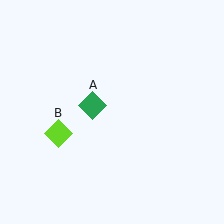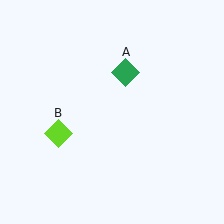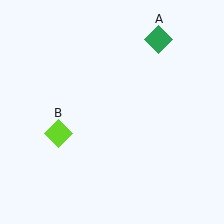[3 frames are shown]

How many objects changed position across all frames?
1 object changed position: green diamond (object A).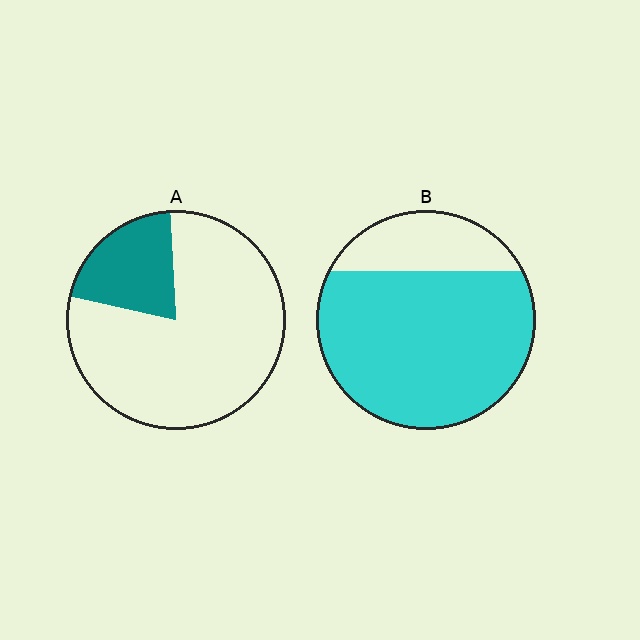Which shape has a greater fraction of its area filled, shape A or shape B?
Shape B.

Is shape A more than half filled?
No.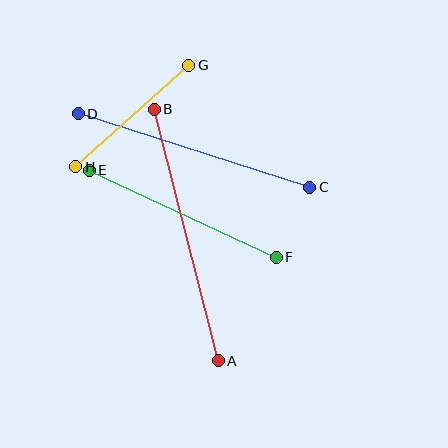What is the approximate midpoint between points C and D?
The midpoint is at approximately (194, 150) pixels.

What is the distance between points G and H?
The distance is approximately 152 pixels.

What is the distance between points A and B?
The distance is approximately 260 pixels.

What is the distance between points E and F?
The distance is approximately 206 pixels.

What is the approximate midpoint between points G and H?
The midpoint is at approximately (132, 116) pixels.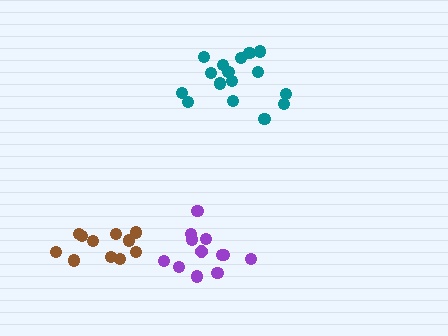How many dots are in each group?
Group 1: 12 dots, Group 2: 16 dots, Group 3: 11 dots (39 total).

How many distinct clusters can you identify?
There are 3 distinct clusters.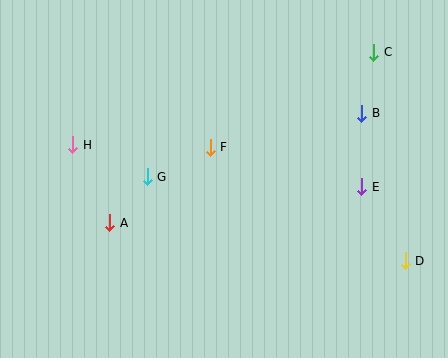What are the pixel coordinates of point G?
Point G is at (147, 177).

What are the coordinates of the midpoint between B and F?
The midpoint between B and F is at (286, 130).